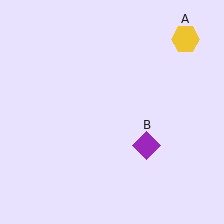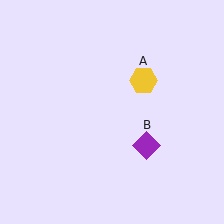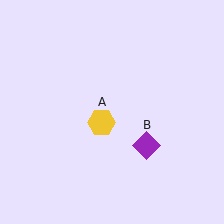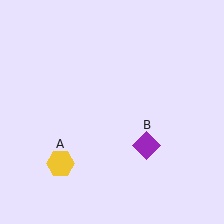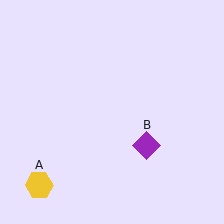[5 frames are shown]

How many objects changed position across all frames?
1 object changed position: yellow hexagon (object A).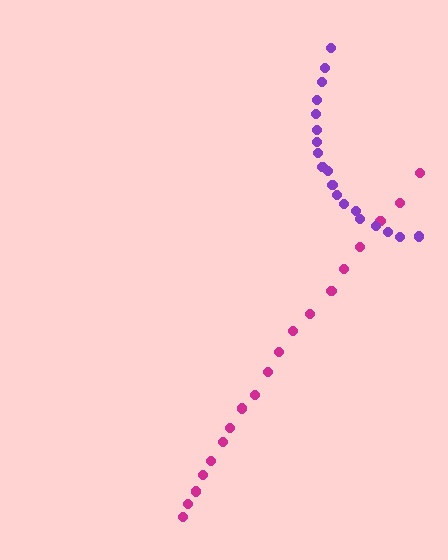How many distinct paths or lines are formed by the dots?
There are 2 distinct paths.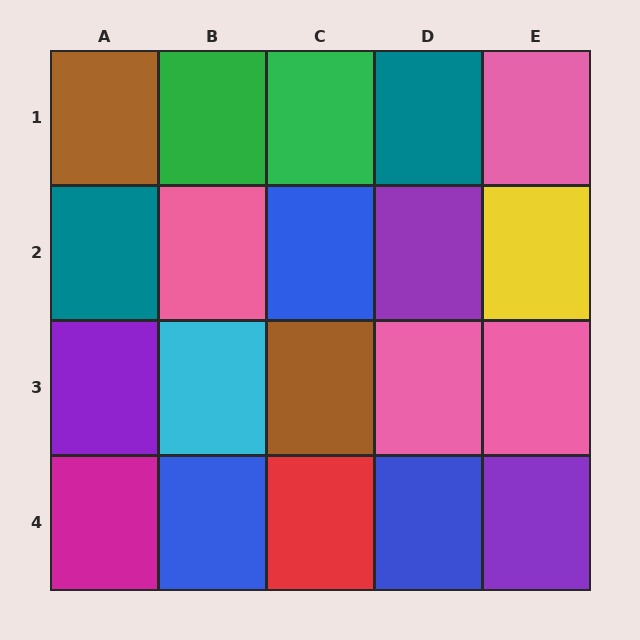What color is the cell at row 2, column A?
Teal.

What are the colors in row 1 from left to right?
Brown, green, green, teal, pink.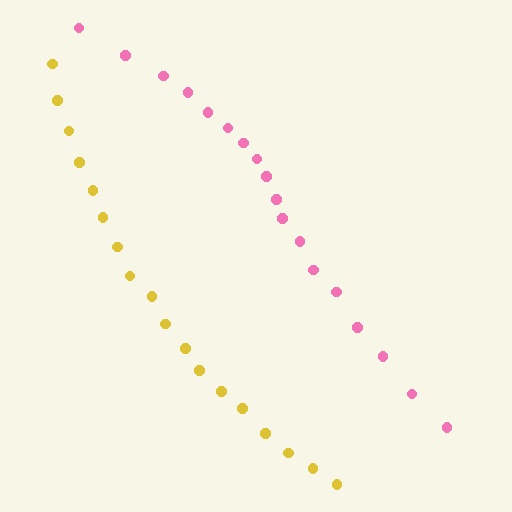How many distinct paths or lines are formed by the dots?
There are 2 distinct paths.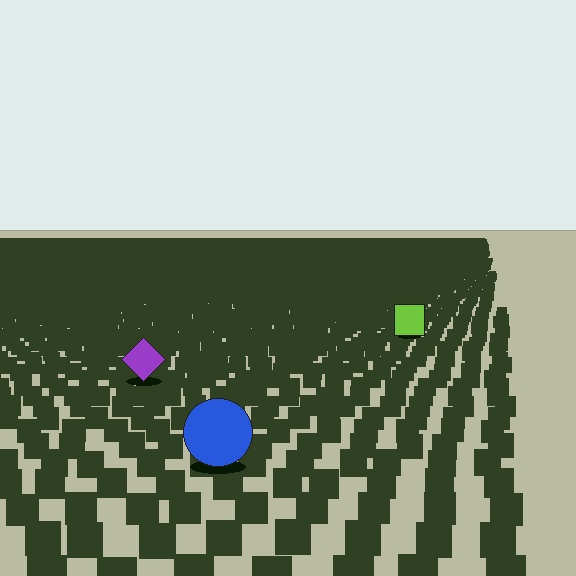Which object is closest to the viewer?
The blue circle is closest. The texture marks near it are larger and more spread out.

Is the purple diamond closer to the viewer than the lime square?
Yes. The purple diamond is closer — you can tell from the texture gradient: the ground texture is coarser near it.